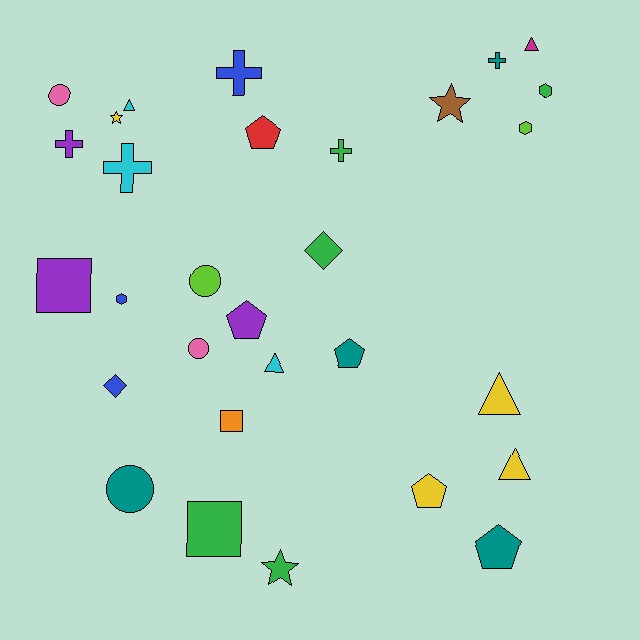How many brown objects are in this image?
There is 1 brown object.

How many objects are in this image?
There are 30 objects.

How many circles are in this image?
There are 4 circles.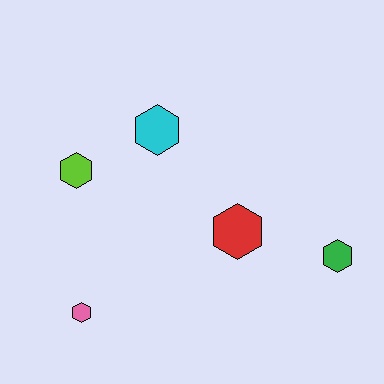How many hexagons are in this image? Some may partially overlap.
There are 5 hexagons.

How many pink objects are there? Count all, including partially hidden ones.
There is 1 pink object.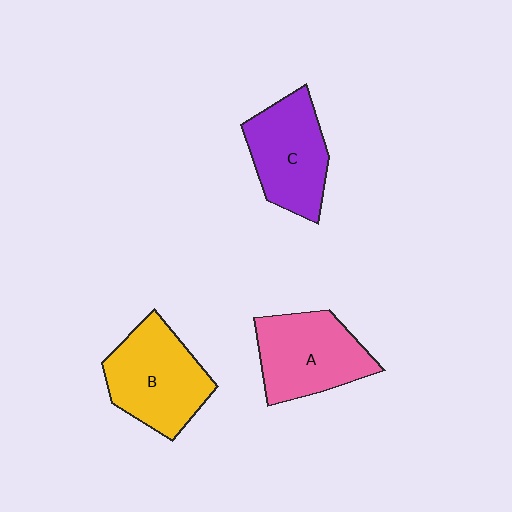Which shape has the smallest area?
Shape C (purple).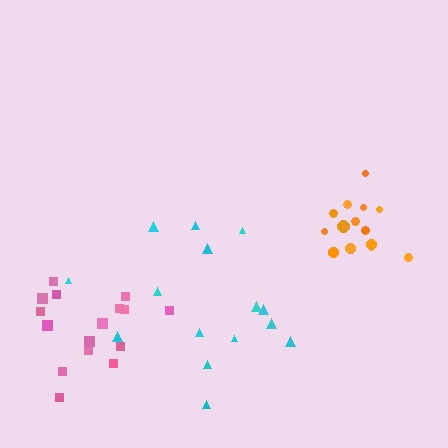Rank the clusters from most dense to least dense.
orange, pink, cyan.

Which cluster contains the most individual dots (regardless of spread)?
Pink (16).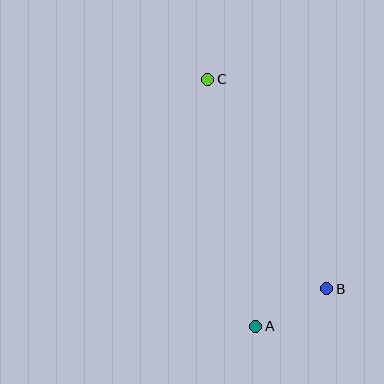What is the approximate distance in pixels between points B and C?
The distance between B and C is approximately 241 pixels.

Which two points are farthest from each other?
Points A and C are farthest from each other.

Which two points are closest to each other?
Points A and B are closest to each other.